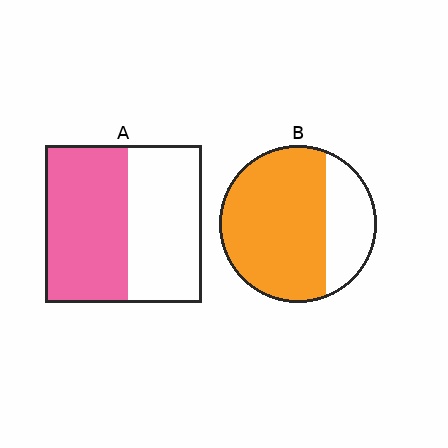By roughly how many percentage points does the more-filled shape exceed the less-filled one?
By roughly 20 percentage points (B over A).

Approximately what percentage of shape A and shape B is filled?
A is approximately 55% and B is approximately 70%.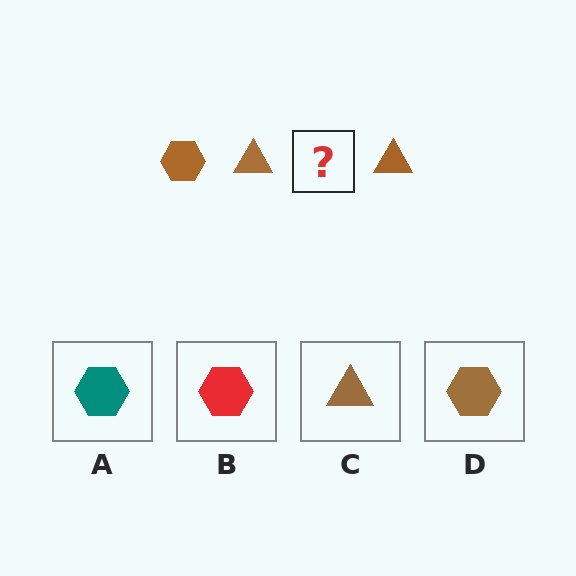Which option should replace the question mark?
Option D.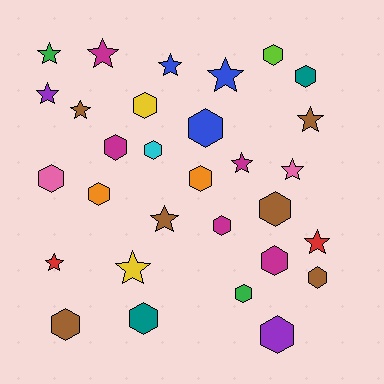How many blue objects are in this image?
There are 3 blue objects.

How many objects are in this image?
There are 30 objects.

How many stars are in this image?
There are 13 stars.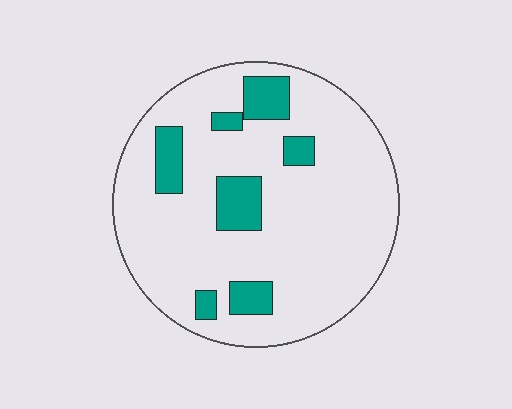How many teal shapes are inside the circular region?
7.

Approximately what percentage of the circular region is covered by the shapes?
Approximately 15%.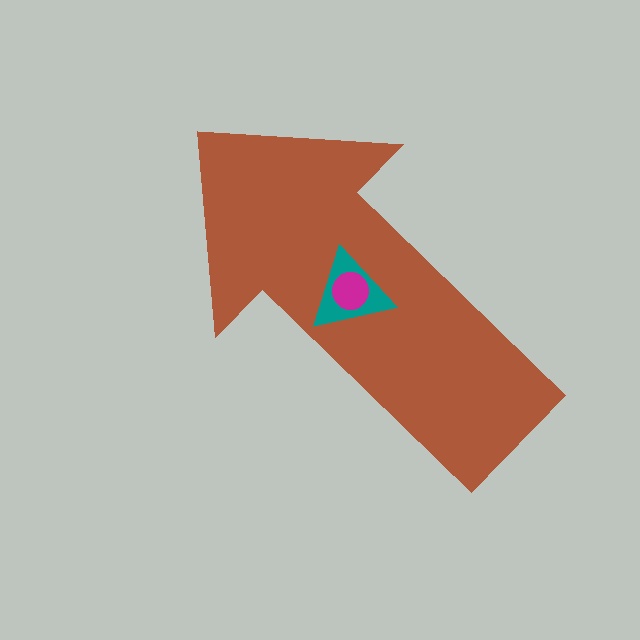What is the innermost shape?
The magenta circle.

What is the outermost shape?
The brown arrow.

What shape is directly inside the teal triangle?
The magenta circle.